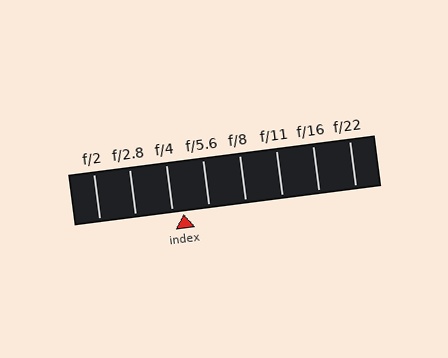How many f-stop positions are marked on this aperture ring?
There are 8 f-stop positions marked.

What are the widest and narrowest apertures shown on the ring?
The widest aperture shown is f/2 and the narrowest is f/22.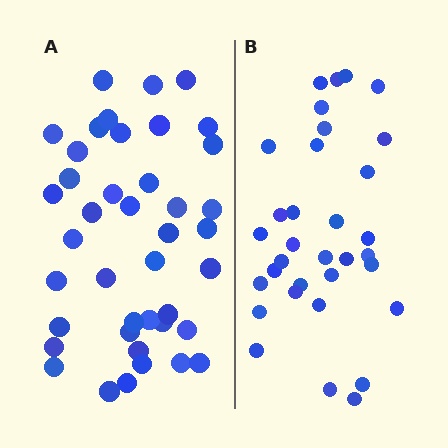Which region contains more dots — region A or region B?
Region A (the left region) has more dots.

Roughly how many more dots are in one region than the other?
Region A has roughly 8 or so more dots than region B.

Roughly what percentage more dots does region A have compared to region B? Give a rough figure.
About 25% more.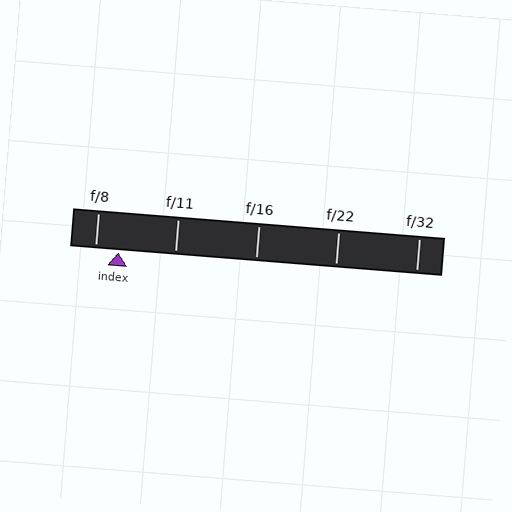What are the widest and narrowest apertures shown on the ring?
The widest aperture shown is f/8 and the narrowest is f/32.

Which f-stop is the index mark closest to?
The index mark is closest to f/8.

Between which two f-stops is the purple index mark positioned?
The index mark is between f/8 and f/11.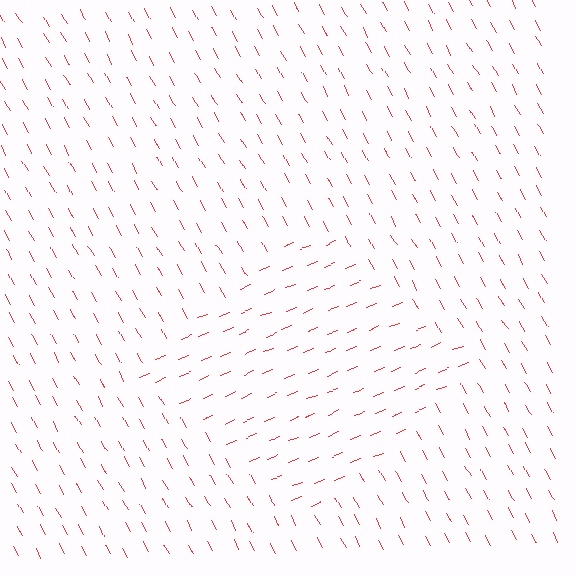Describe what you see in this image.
The image is filled with small red line segments. A diamond region in the image has lines oriented differently from the surrounding lines, creating a visible texture boundary.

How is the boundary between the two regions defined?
The boundary is defined purely by a change in line orientation (approximately 83 degrees difference). All lines are the same color and thickness.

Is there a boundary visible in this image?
Yes, there is a texture boundary formed by a change in line orientation.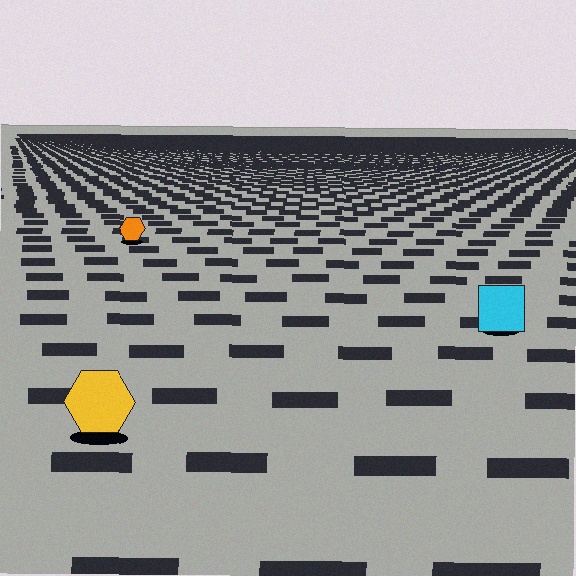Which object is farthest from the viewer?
The orange hexagon is farthest from the viewer. It appears smaller and the ground texture around it is denser.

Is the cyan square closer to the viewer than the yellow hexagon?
No. The yellow hexagon is closer — you can tell from the texture gradient: the ground texture is coarser near it.